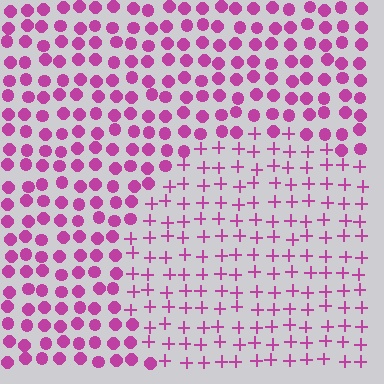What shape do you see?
I see a circle.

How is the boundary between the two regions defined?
The boundary is defined by a change in element shape: plus signs inside vs. circles outside. All elements share the same color and spacing.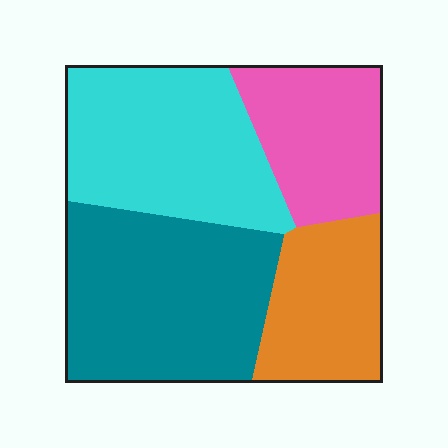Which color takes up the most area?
Teal, at roughly 35%.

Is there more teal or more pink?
Teal.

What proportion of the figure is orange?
Orange covers 18% of the figure.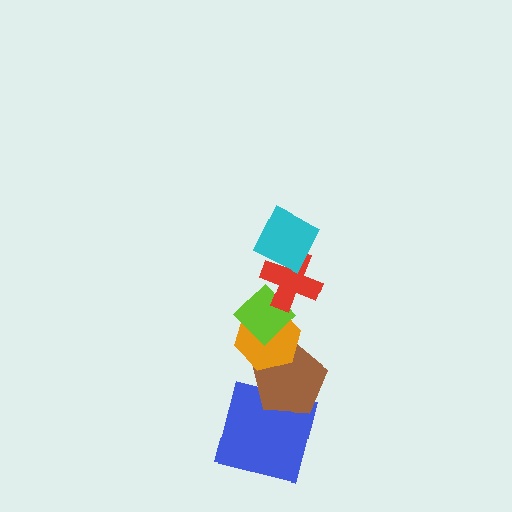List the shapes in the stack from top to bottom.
From top to bottom: the cyan square, the red cross, the lime diamond, the orange hexagon, the brown pentagon, the blue square.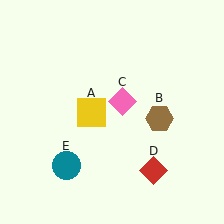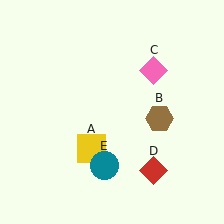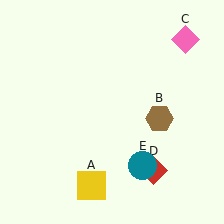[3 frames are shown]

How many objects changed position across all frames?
3 objects changed position: yellow square (object A), pink diamond (object C), teal circle (object E).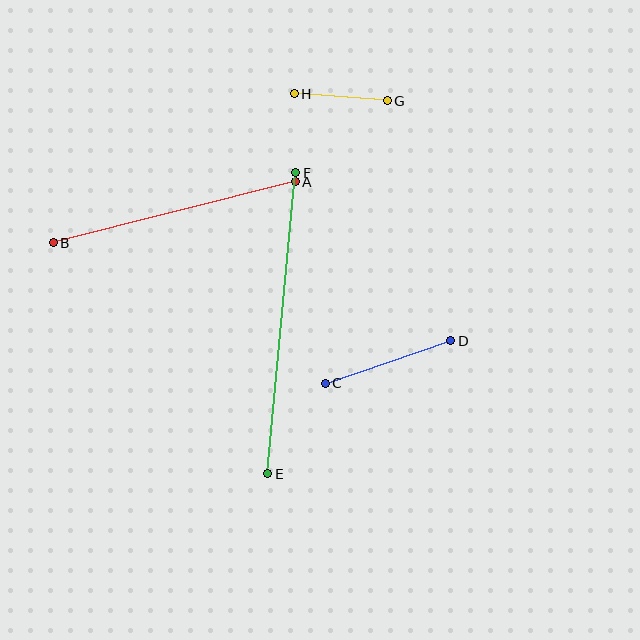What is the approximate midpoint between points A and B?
The midpoint is at approximately (174, 212) pixels.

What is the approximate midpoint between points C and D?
The midpoint is at approximately (388, 362) pixels.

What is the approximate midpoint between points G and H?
The midpoint is at approximately (341, 97) pixels.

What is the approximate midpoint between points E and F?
The midpoint is at approximately (282, 323) pixels.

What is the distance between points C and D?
The distance is approximately 133 pixels.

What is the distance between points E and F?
The distance is approximately 303 pixels.